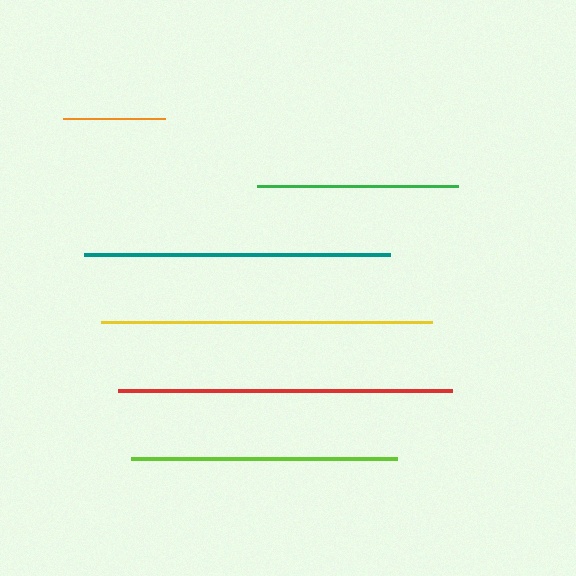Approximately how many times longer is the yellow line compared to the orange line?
The yellow line is approximately 3.2 times the length of the orange line.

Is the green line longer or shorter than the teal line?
The teal line is longer than the green line.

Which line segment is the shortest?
The orange line is the shortest at approximately 102 pixels.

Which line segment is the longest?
The red line is the longest at approximately 334 pixels.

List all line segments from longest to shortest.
From longest to shortest: red, yellow, teal, lime, green, orange.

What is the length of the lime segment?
The lime segment is approximately 266 pixels long.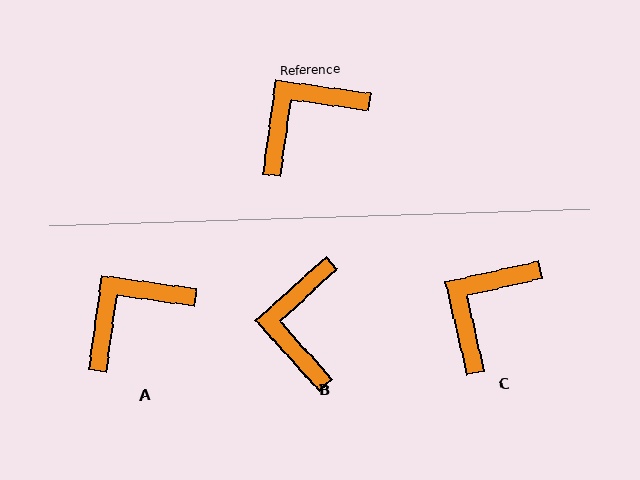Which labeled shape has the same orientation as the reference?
A.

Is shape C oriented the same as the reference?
No, it is off by about 21 degrees.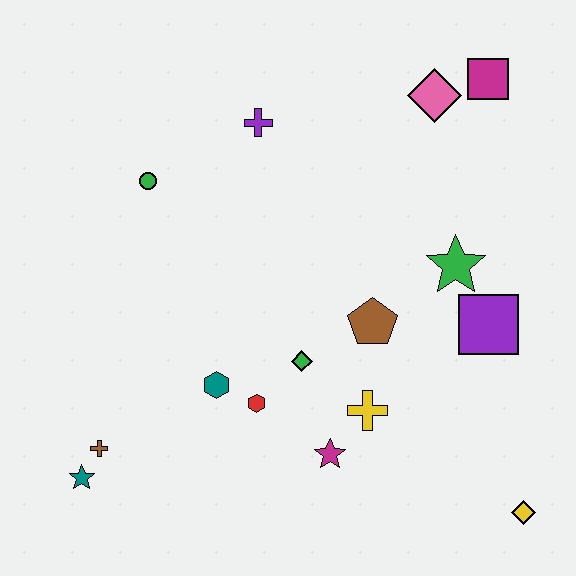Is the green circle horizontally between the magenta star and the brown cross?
Yes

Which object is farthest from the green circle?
The yellow diamond is farthest from the green circle.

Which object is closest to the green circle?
The purple cross is closest to the green circle.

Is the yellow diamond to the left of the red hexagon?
No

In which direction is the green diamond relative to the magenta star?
The green diamond is above the magenta star.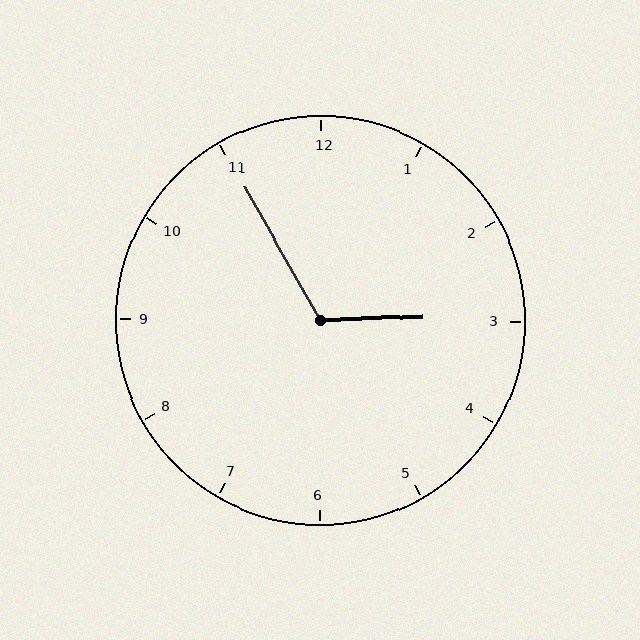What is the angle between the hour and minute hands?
Approximately 118 degrees.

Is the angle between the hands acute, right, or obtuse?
It is obtuse.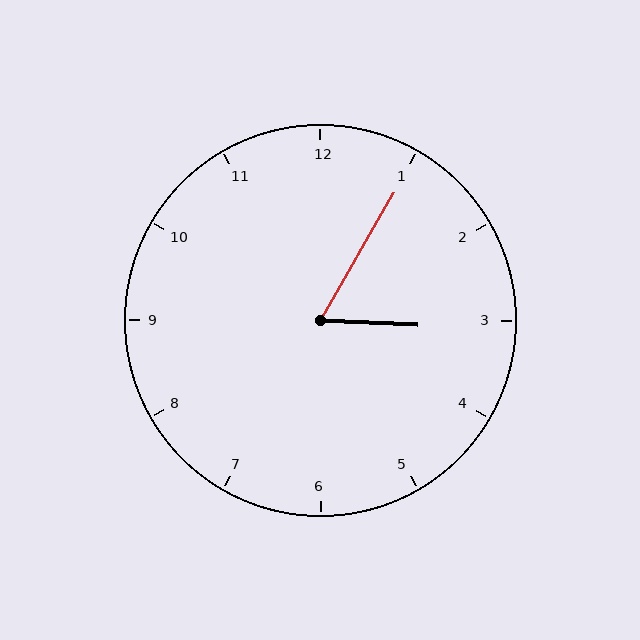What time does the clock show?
3:05.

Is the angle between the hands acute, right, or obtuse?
It is acute.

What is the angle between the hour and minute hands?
Approximately 62 degrees.